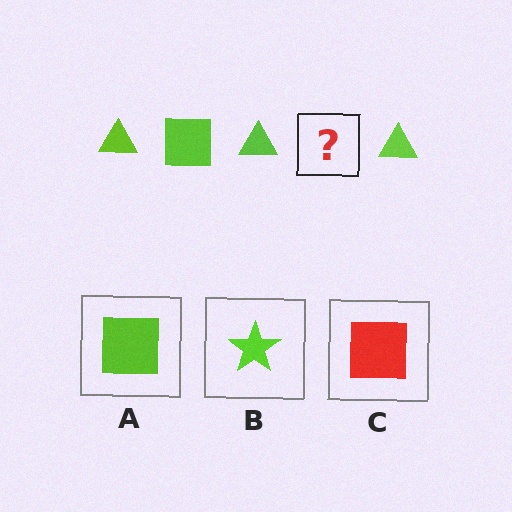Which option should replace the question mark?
Option A.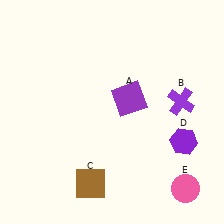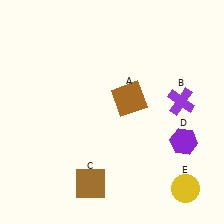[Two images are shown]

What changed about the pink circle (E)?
In Image 1, E is pink. In Image 2, it changed to yellow.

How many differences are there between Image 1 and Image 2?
There are 2 differences between the two images.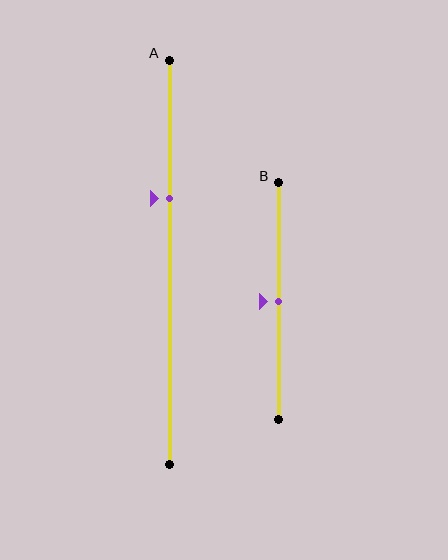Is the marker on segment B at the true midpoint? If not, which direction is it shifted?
Yes, the marker on segment B is at the true midpoint.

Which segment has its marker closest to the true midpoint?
Segment B has its marker closest to the true midpoint.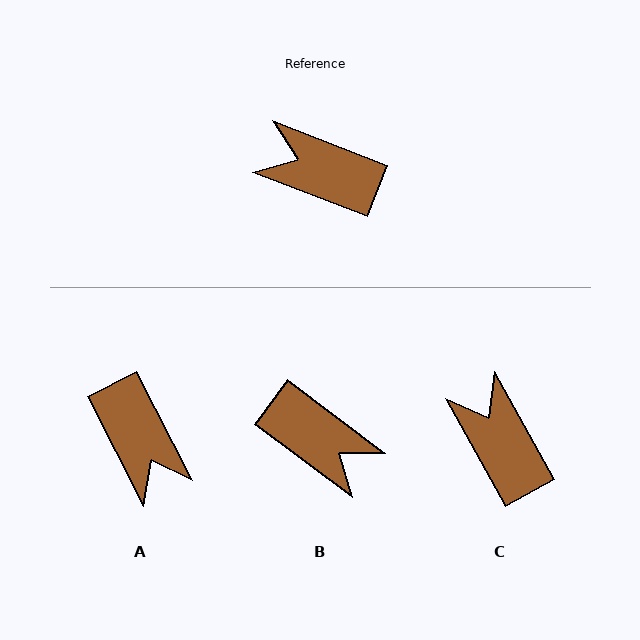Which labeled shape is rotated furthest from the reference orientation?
B, about 165 degrees away.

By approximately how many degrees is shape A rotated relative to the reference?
Approximately 138 degrees counter-clockwise.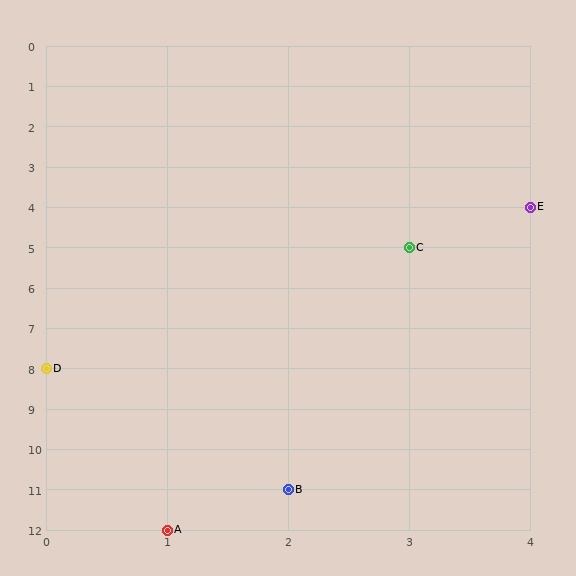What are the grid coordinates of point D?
Point D is at grid coordinates (0, 8).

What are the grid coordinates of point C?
Point C is at grid coordinates (3, 5).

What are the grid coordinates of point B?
Point B is at grid coordinates (2, 11).